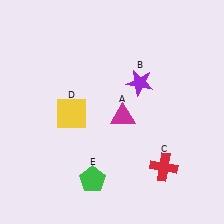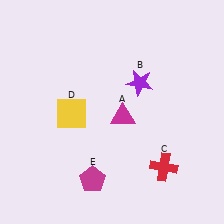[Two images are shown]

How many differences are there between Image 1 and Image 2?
There is 1 difference between the two images.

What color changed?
The pentagon (E) changed from green in Image 1 to magenta in Image 2.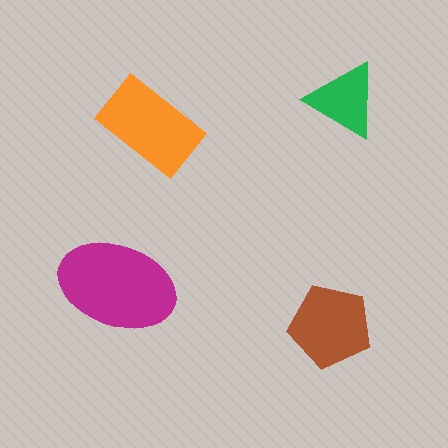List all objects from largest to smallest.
The magenta ellipse, the orange rectangle, the brown pentagon, the green triangle.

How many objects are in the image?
There are 4 objects in the image.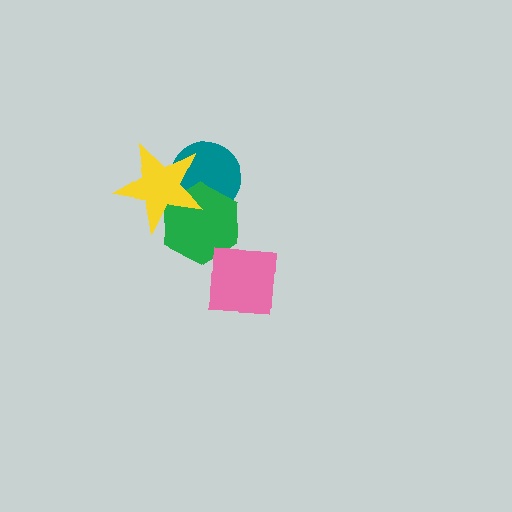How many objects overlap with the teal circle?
2 objects overlap with the teal circle.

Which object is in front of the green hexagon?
The yellow star is in front of the green hexagon.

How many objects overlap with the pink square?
0 objects overlap with the pink square.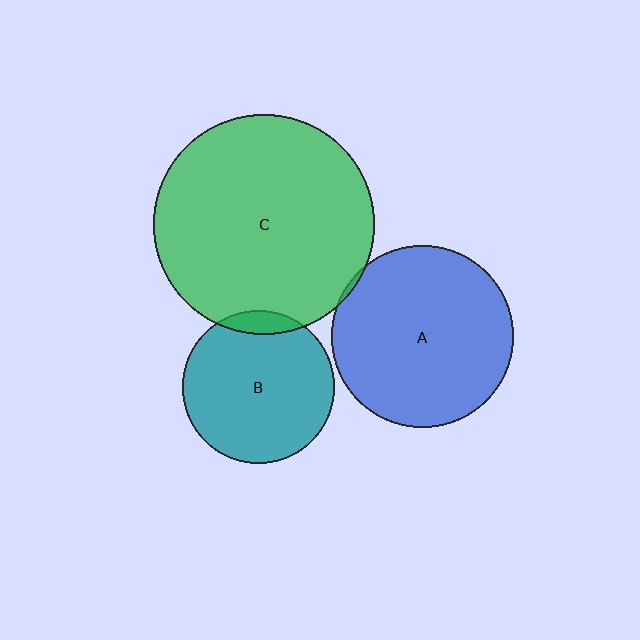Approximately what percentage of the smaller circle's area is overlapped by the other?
Approximately 5%.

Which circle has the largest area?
Circle C (green).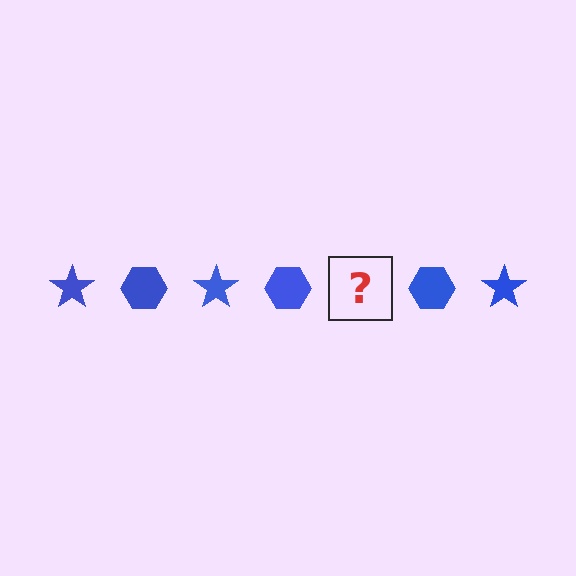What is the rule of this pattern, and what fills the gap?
The rule is that the pattern cycles through star, hexagon shapes in blue. The gap should be filled with a blue star.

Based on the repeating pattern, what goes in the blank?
The blank should be a blue star.